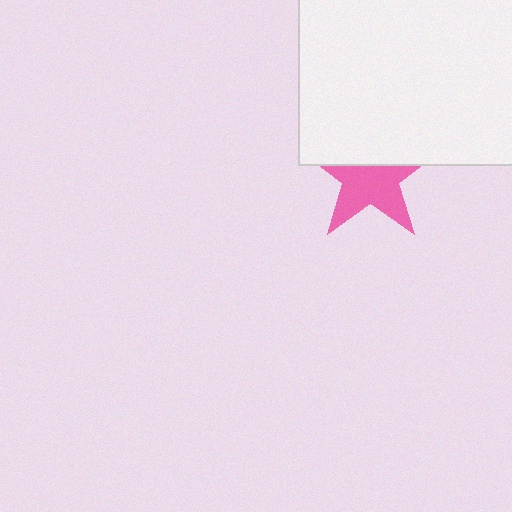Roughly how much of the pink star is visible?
About half of it is visible (roughly 59%).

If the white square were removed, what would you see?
You would see the complete pink star.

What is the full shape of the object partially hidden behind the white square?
The partially hidden object is a pink star.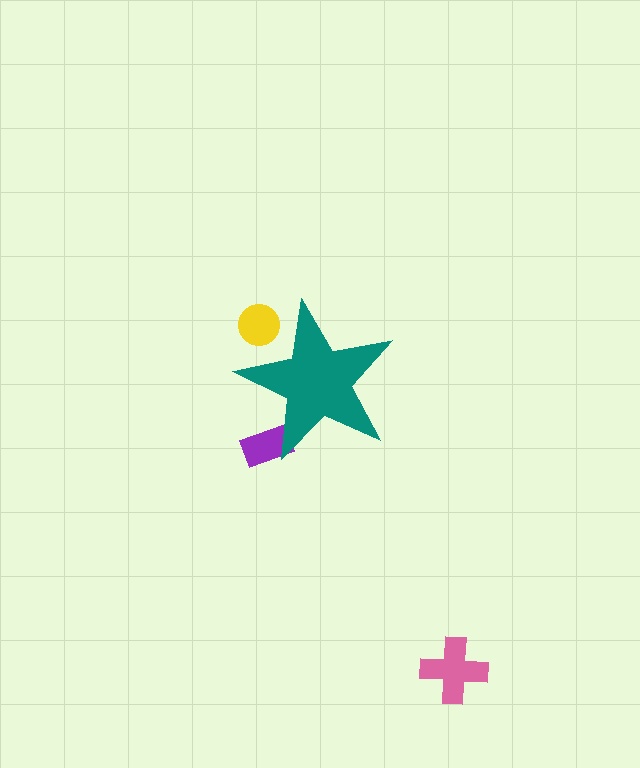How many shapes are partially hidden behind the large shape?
2 shapes are partially hidden.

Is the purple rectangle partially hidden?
Yes, the purple rectangle is partially hidden behind the teal star.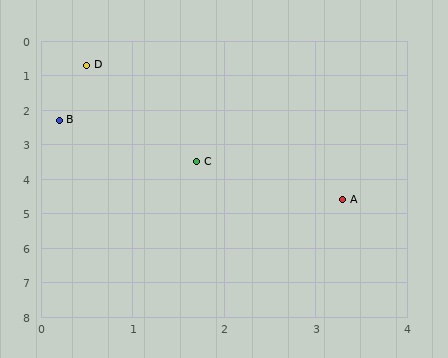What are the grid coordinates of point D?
Point D is at approximately (0.5, 0.7).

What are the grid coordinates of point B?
Point B is at approximately (0.2, 2.3).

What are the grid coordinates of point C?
Point C is at approximately (1.7, 3.5).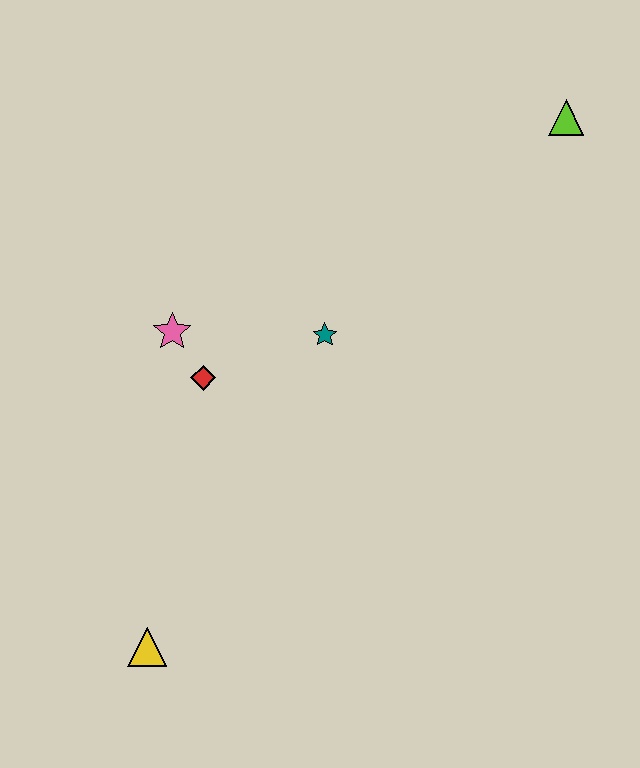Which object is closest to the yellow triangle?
The red diamond is closest to the yellow triangle.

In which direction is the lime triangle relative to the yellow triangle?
The lime triangle is above the yellow triangle.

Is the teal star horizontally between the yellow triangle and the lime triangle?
Yes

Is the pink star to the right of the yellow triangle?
Yes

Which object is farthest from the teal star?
The yellow triangle is farthest from the teal star.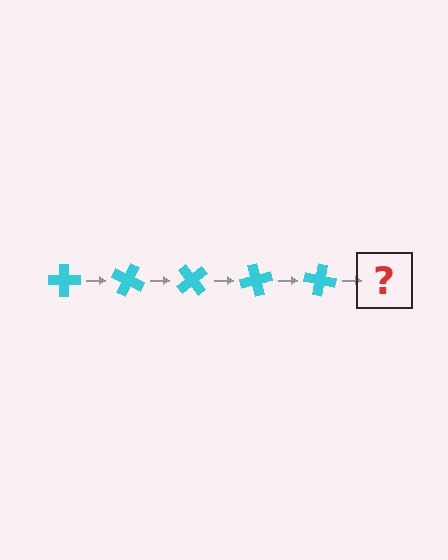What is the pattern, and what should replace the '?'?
The pattern is that the cross rotates 25 degrees each step. The '?' should be a cyan cross rotated 125 degrees.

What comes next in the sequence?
The next element should be a cyan cross rotated 125 degrees.